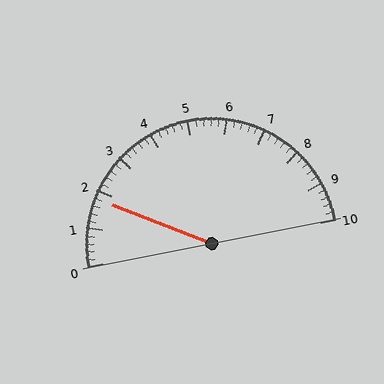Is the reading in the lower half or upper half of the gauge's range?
The reading is in the lower half of the range (0 to 10).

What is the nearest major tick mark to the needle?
The nearest major tick mark is 2.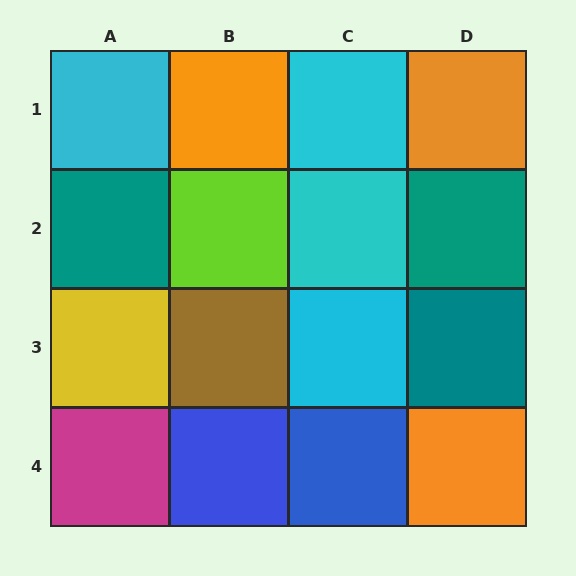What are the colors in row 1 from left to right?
Cyan, orange, cyan, orange.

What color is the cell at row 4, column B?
Blue.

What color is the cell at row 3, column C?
Cyan.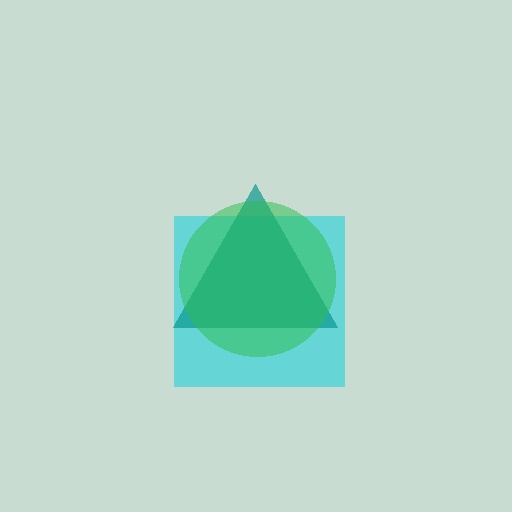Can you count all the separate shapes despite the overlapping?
Yes, there are 3 separate shapes.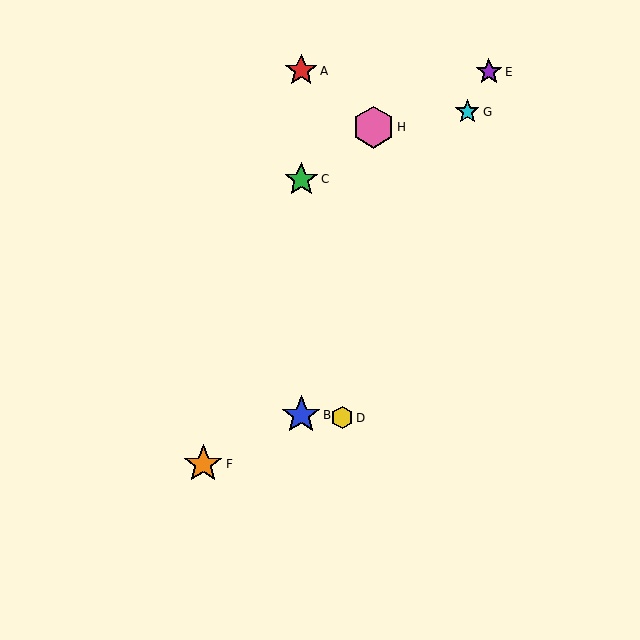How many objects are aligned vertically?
3 objects (A, B, C) are aligned vertically.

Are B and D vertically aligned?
No, B is at x≈301 and D is at x≈342.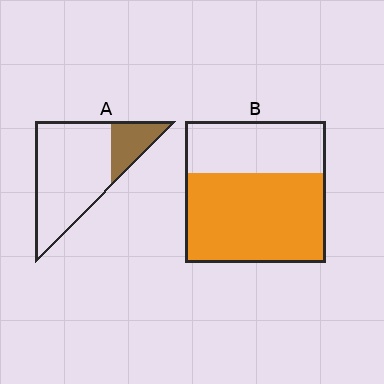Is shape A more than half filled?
No.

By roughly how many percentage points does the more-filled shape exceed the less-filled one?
By roughly 40 percentage points (B over A).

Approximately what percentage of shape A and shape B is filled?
A is approximately 20% and B is approximately 65%.